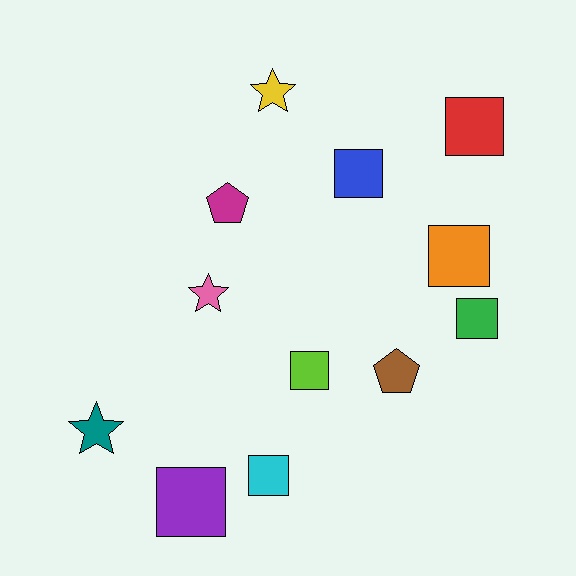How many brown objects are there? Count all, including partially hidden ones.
There is 1 brown object.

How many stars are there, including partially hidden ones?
There are 3 stars.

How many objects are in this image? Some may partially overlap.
There are 12 objects.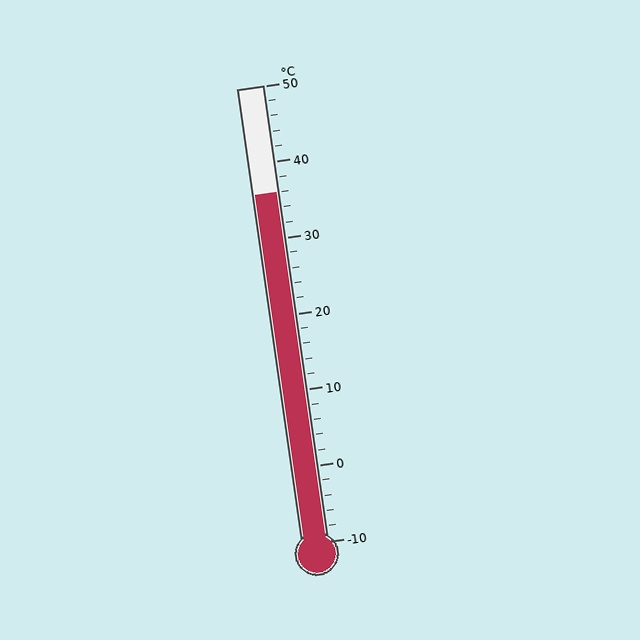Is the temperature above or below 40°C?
The temperature is below 40°C.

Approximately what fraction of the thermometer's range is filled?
The thermometer is filled to approximately 75% of its range.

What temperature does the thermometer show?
The thermometer shows approximately 36°C.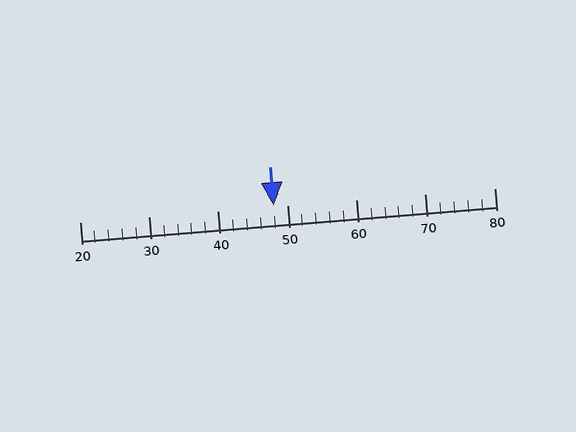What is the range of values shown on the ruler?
The ruler shows values from 20 to 80.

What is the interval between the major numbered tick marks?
The major tick marks are spaced 10 units apart.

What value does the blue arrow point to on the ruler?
The blue arrow points to approximately 48.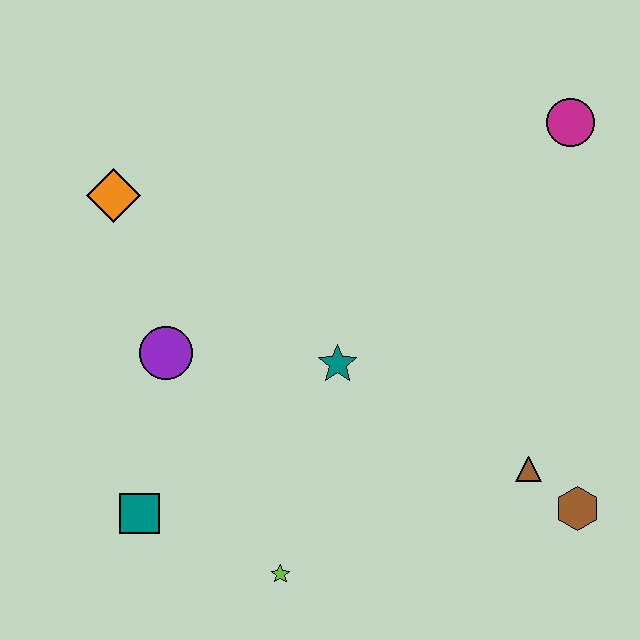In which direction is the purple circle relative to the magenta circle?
The purple circle is to the left of the magenta circle.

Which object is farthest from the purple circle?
The magenta circle is farthest from the purple circle.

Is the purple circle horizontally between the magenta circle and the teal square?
Yes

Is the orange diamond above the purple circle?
Yes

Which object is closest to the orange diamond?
The purple circle is closest to the orange diamond.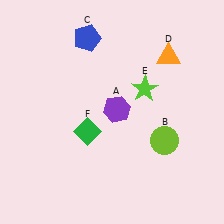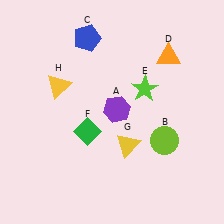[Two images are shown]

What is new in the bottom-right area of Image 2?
A yellow triangle (G) was added in the bottom-right area of Image 2.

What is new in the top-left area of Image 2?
A yellow triangle (H) was added in the top-left area of Image 2.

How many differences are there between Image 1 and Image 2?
There are 2 differences between the two images.